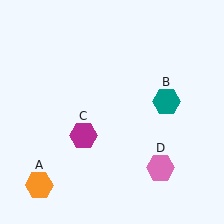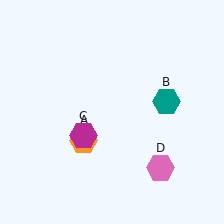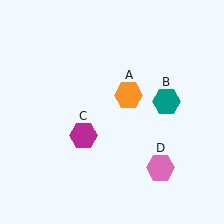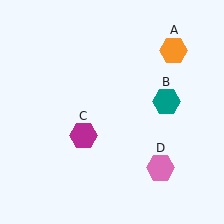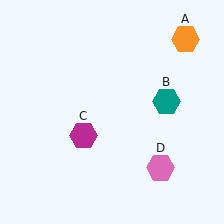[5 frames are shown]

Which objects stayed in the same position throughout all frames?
Teal hexagon (object B) and magenta hexagon (object C) and pink hexagon (object D) remained stationary.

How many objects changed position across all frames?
1 object changed position: orange hexagon (object A).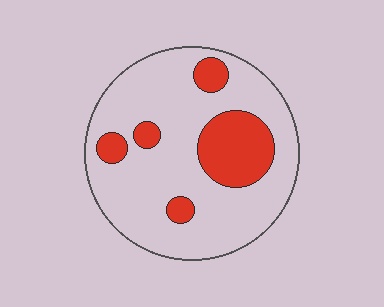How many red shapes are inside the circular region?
5.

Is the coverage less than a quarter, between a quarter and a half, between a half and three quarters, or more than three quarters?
Less than a quarter.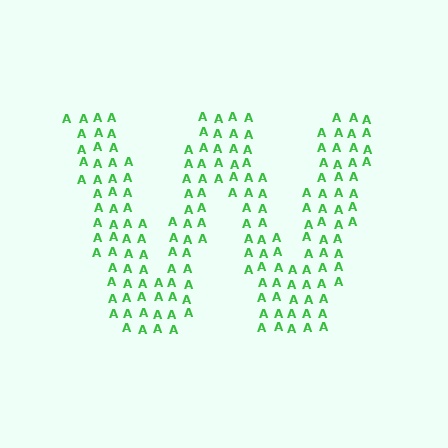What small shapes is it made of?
It is made of small letter A's.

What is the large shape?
The large shape is the letter W.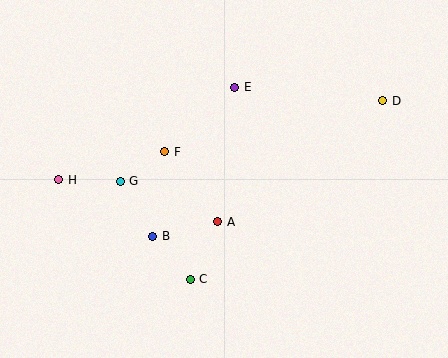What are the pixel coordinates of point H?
Point H is at (59, 180).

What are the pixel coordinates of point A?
Point A is at (218, 222).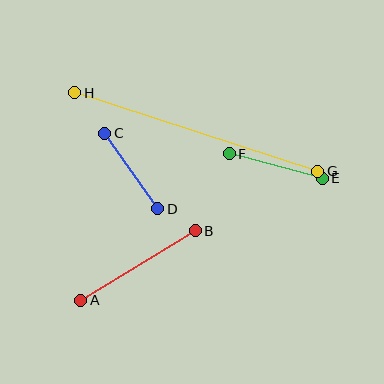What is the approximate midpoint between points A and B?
The midpoint is at approximately (138, 266) pixels.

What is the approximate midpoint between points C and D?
The midpoint is at approximately (131, 171) pixels.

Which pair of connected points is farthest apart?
Points G and H are farthest apart.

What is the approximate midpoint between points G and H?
The midpoint is at approximately (196, 132) pixels.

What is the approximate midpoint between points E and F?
The midpoint is at approximately (276, 166) pixels.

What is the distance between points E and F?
The distance is approximately 96 pixels.